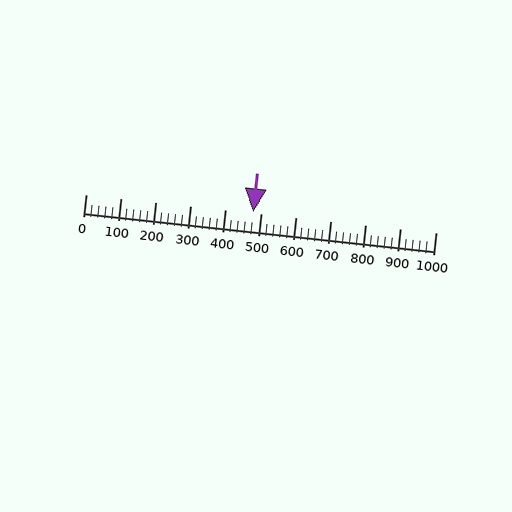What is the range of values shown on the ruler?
The ruler shows values from 0 to 1000.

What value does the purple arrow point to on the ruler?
The purple arrow points to approximately 480.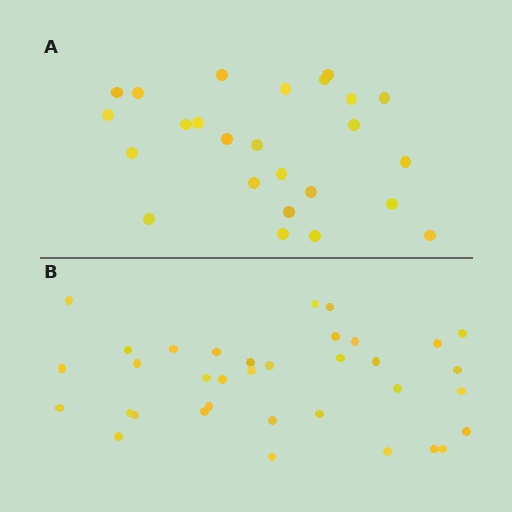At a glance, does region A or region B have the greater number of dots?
Region B (the bottom region) has more dots.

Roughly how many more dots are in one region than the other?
Region B has roughly 10 or so more dots than region A.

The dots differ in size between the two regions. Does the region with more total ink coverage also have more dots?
No. Region A has more total ink coverage because its dots are larger, but region B actually contains more individual dots. Total area can be misleading — the number of items is what matters here.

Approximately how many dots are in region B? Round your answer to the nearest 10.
About 40 dots. (The exact count is 35, which rounds to 40.)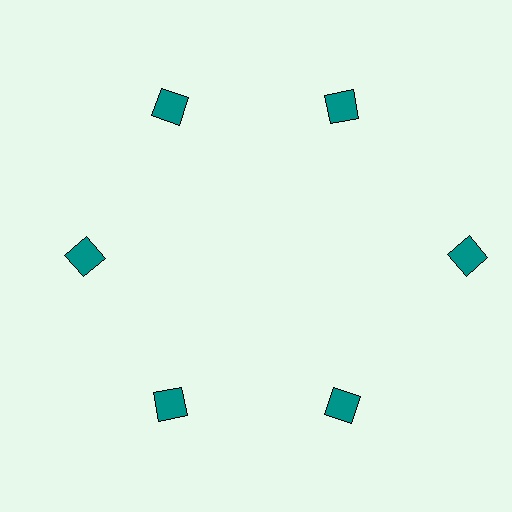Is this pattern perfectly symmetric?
No. The 6 teal squares are arranged in a ring, but one element near the 3 o'clock position is pushed outward from the center, breaking the 6-fold rotational symmetry.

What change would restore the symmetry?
The symmetry would be restored by moving it inward, back onto the ring so that all 6 squares sit at equal angles and equal distance from the center.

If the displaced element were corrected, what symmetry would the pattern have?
It would have 6-fold rotational symmetry — the pattern would map onto itself every 60 degrees.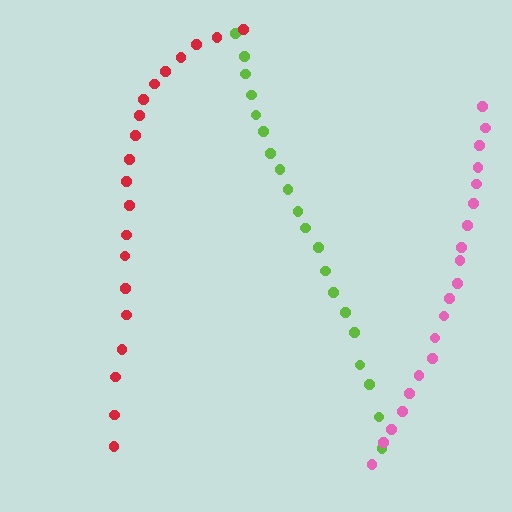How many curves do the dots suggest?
There are 3 distinct paths.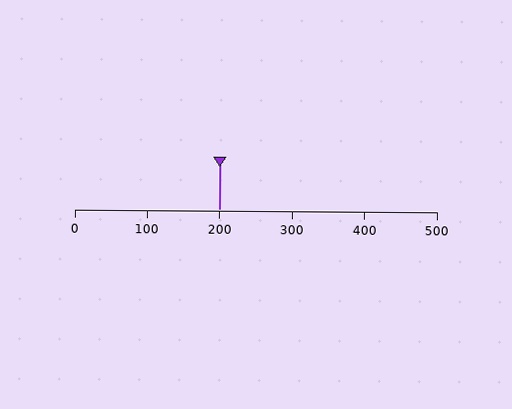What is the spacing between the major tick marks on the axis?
The major ticks are spaced 100 apart.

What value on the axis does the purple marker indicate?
The marker indicates approximately 200.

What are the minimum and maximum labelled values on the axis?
The axis runs from 0 to 500.